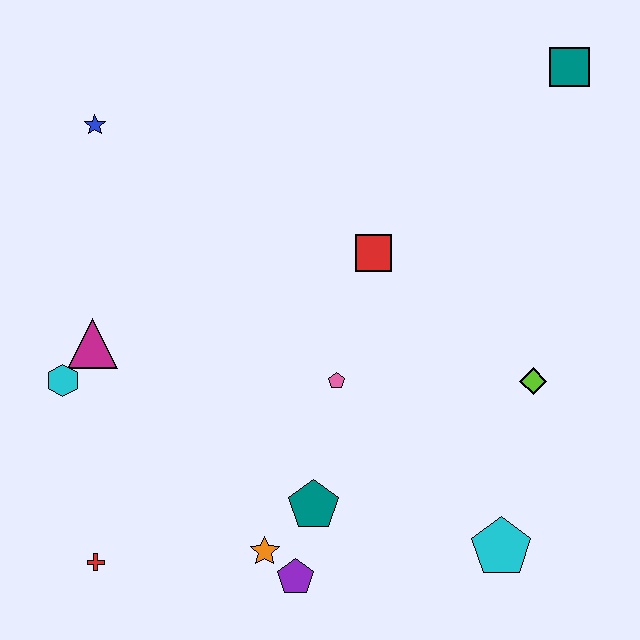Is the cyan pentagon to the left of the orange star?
No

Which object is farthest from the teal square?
The red cross is farthest from the teal square.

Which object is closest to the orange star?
The purple pentagon is closest to the orange star.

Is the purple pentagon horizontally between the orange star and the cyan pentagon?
Yes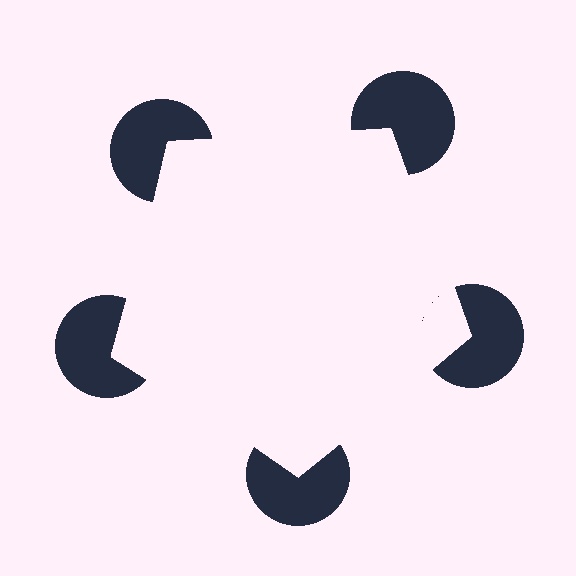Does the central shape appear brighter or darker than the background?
It typically appears slightly brighter than the background, even though no actual brightness change is drawn.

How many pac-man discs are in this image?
There are 5 — one at each vertex of the illusory pentagon.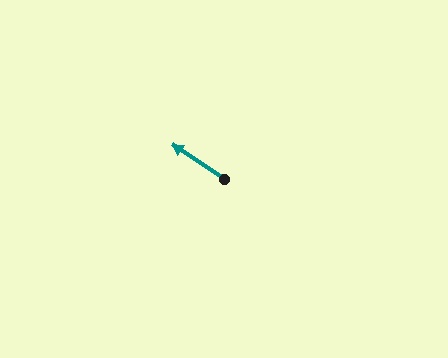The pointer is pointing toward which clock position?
Roughly 10 o'clock.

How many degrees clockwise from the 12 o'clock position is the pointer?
Approximately 304 degrees.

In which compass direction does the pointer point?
Northwest.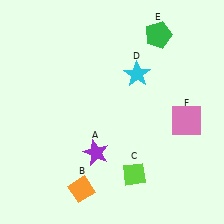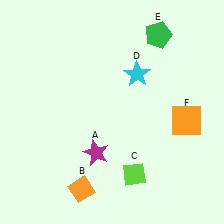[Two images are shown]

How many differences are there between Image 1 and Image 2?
There are 2 differences between the two images.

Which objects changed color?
A changed from purple to magenta. F changed from pink to orange.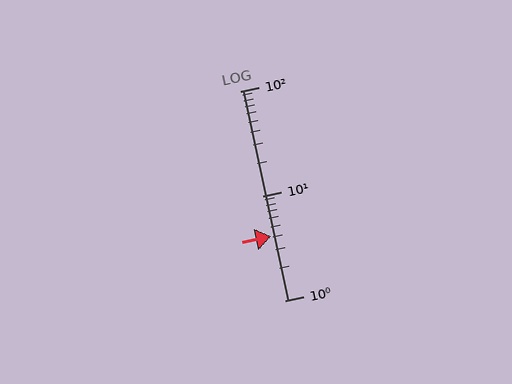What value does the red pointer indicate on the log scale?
The pointer indicates approximately 4.1.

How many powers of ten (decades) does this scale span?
The scale spans 2 decades, from 1 to 100.